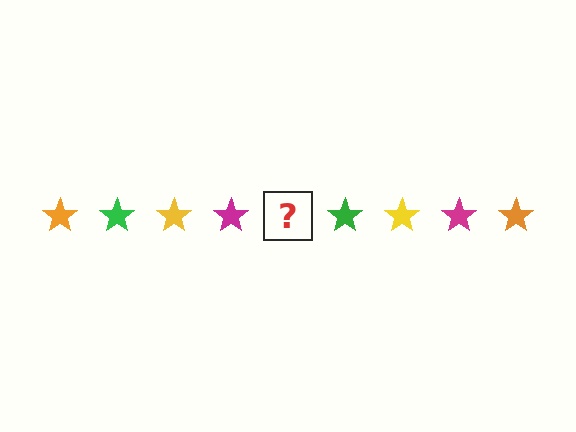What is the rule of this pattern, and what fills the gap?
The rule is that the pattern cycles through orange, green, yellow, magenta stars. The gap should be filled with an orange star.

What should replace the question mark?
The question mark should be replaced with an orange star.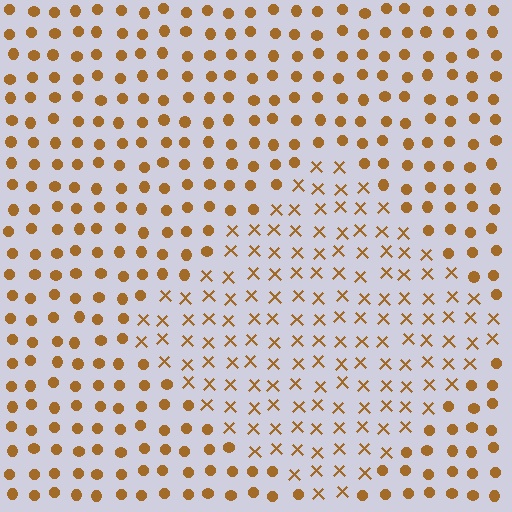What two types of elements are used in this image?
The image uses X marks inside the diamond region and circles outside it.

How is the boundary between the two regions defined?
The boundary is defined by a change in element shape: X marks inside vs. circles outside. All elements share the same color and spacing.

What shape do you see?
I see a diamond.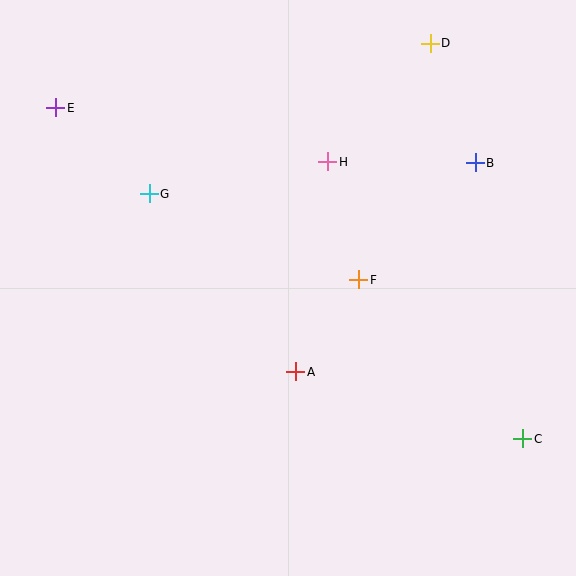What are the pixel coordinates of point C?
Point C is at (523, 439).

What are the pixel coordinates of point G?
Point G is at (149, 194).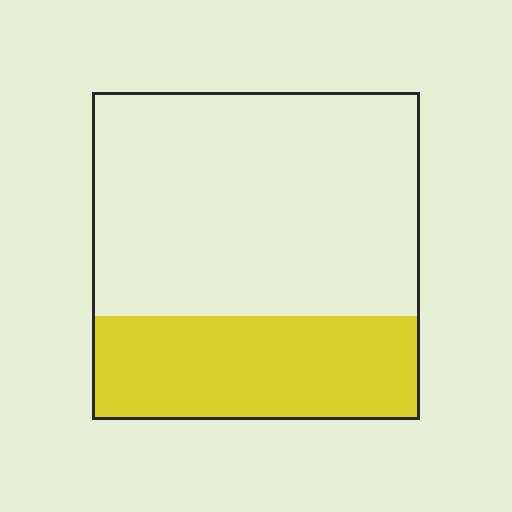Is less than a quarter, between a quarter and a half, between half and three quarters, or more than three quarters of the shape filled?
Between a quarter and a half.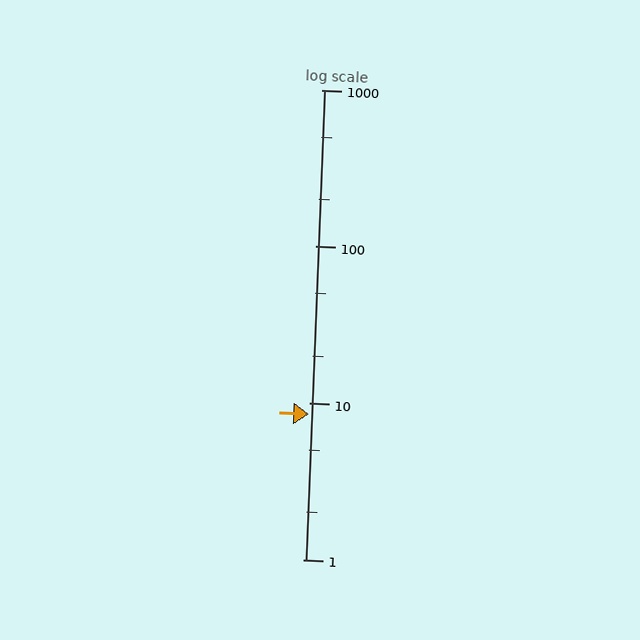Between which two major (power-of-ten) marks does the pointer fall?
The pointer is between 1 and 10.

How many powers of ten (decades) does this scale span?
The scale spans 3 decades, from 1 to 1000.